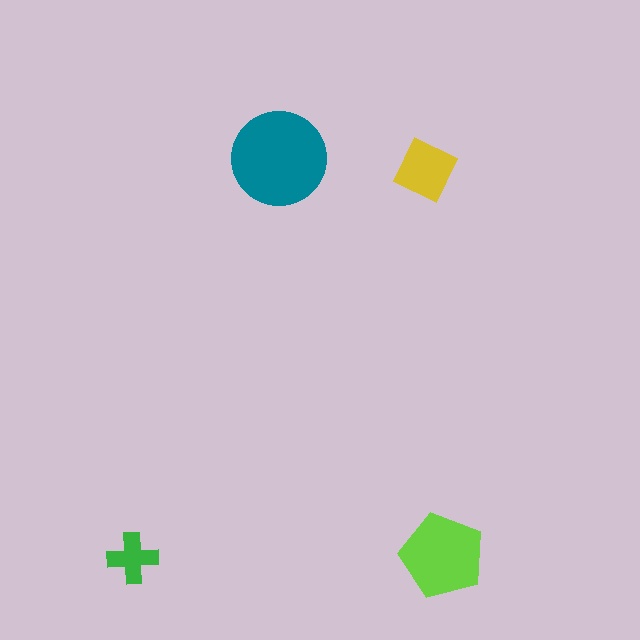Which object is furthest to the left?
The green cross is leftmost.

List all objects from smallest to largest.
The green cross, the yellow square, the lime pentagon, the teal circle.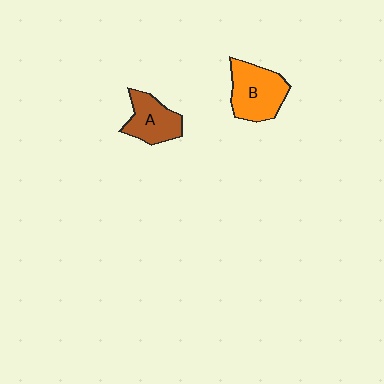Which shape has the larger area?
Shape B (orange).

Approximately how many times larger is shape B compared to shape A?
Approximately 1.3 times.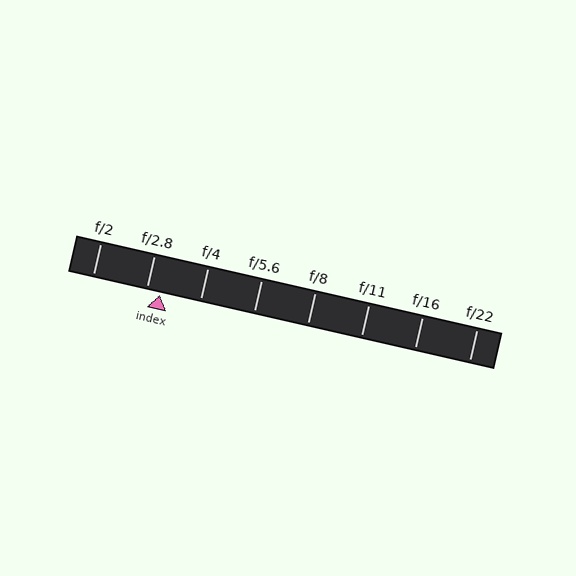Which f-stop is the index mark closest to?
The index mark is closest to f/2.8.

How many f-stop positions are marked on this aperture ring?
There are 8 f-stop positions marked.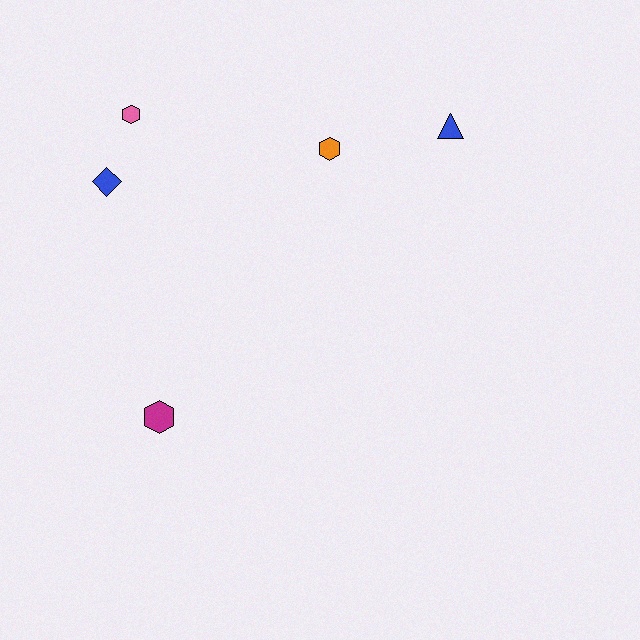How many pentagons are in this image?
There are no pentagons.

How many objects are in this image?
There are 5 objects.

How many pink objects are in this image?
There is 1 pink object.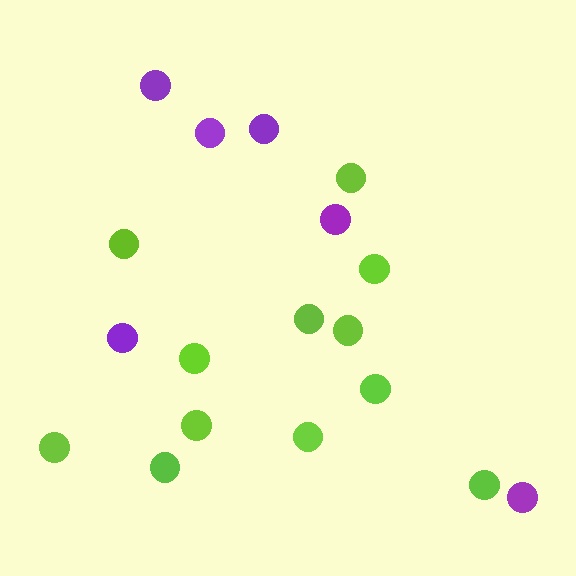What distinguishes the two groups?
There are 2 groups: one group of lime circles (12) and one group of purple circles (6).